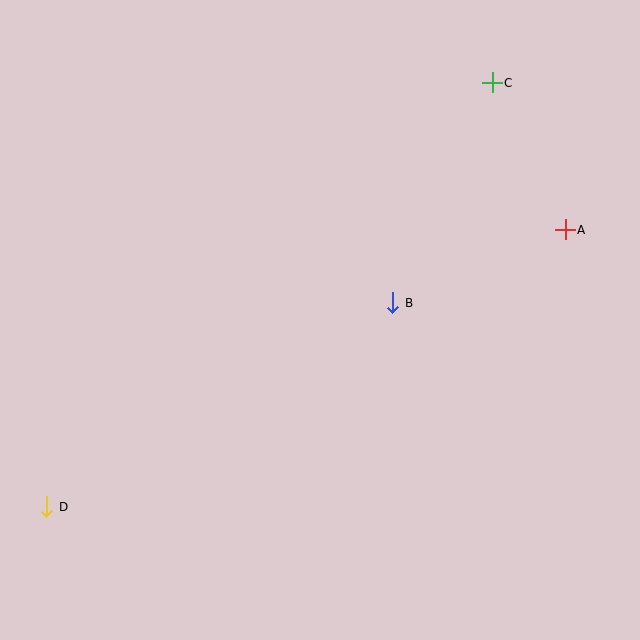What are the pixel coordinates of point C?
Point C is at (492, 83).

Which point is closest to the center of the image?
Point B at (393, 303) is closest to the center.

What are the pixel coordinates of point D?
Point D is at (47, 507).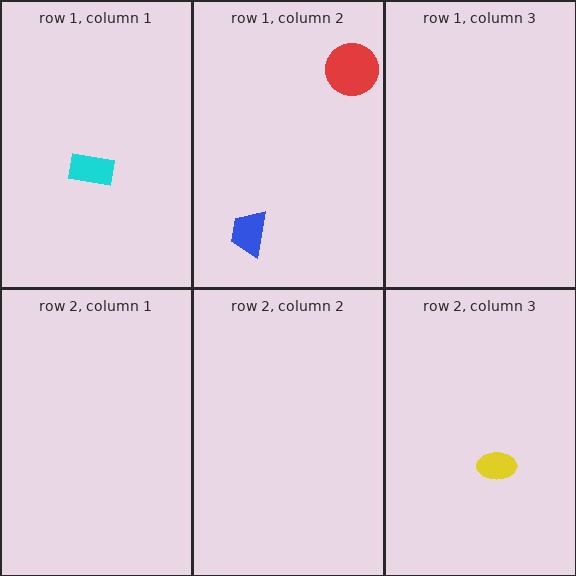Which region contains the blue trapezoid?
The row 1, column 2 region.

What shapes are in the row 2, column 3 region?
The yellow ellipse.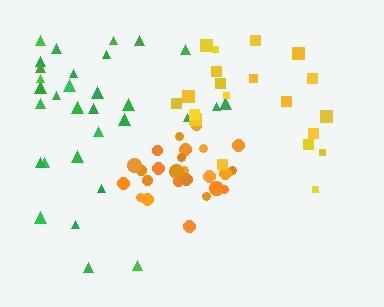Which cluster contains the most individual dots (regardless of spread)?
Green (31).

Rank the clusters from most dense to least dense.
orange, green, yellow.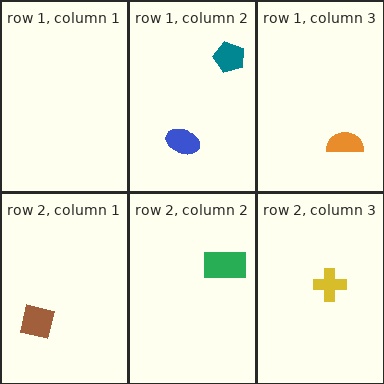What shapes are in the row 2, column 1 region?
The brown square.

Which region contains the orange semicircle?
The row 1, column 3 region.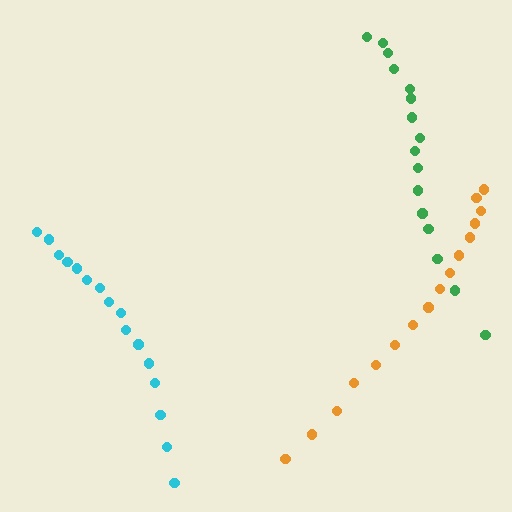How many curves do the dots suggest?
There are 3 distinct paths.